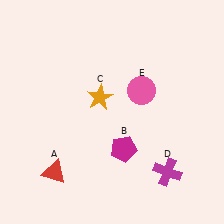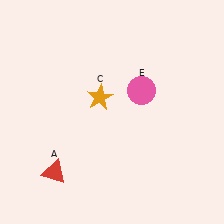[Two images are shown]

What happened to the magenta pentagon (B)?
The magenta pentagon (B) was removed in Image 2. It was in the bottom-right area of Image 1.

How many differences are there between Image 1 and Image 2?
There are 2 differences between the two images.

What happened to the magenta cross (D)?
The magenta cross (D) was removed in Image 2. It was in the bottom-right area of Image 1.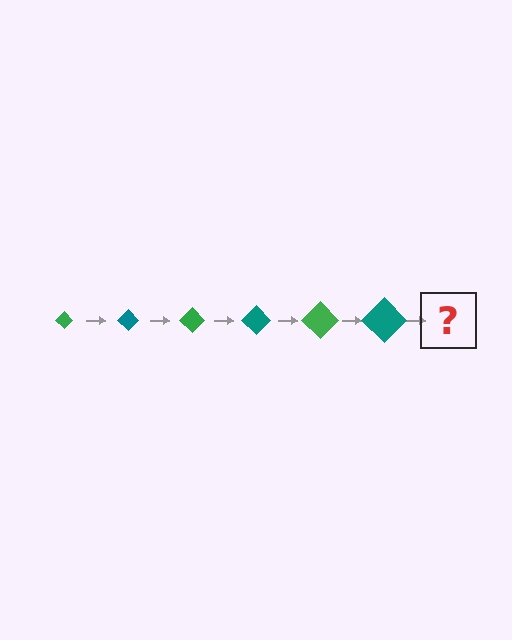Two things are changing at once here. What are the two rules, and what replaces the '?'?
The two rules are that the diamond grows larger each step and the color cycles through green and teal. The '?' should be a green diamond, larger than the previous one.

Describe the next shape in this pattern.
It should be a green diamond, larger than the previous one.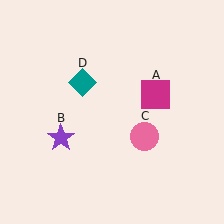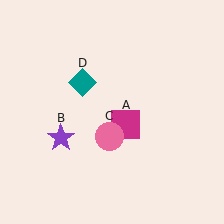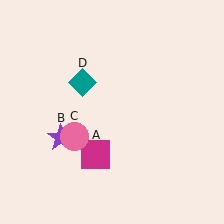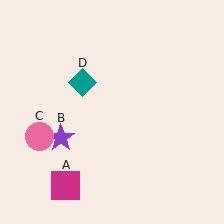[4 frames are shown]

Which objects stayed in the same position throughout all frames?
Purple star (object B) and teal diamond (object D) remained stationary.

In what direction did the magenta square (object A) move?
The magenta square (object A) moved down and to the left.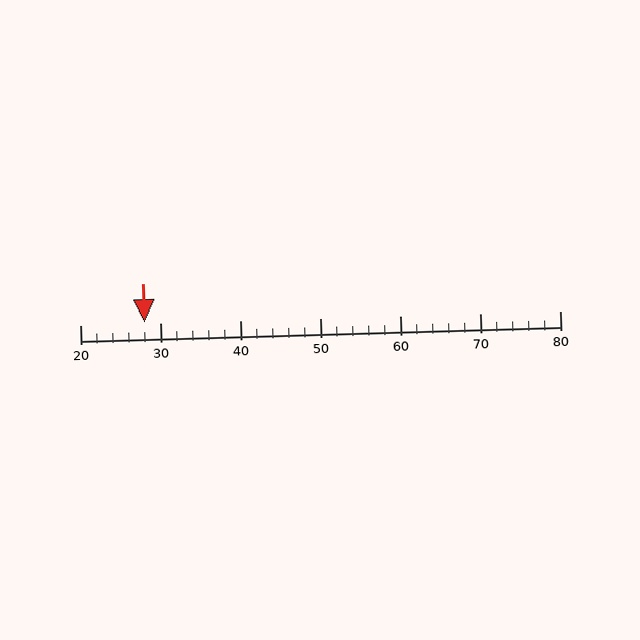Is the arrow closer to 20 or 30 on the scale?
The arrow is closer to 30.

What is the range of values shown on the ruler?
The ruler shows values from 20 to 80.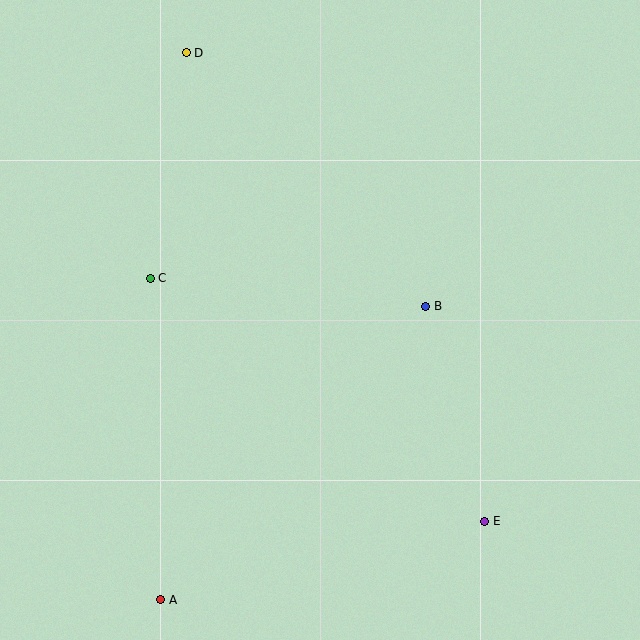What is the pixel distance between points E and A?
The distance between E and A is 334 pixels.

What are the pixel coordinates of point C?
Point C is at (150, 278).